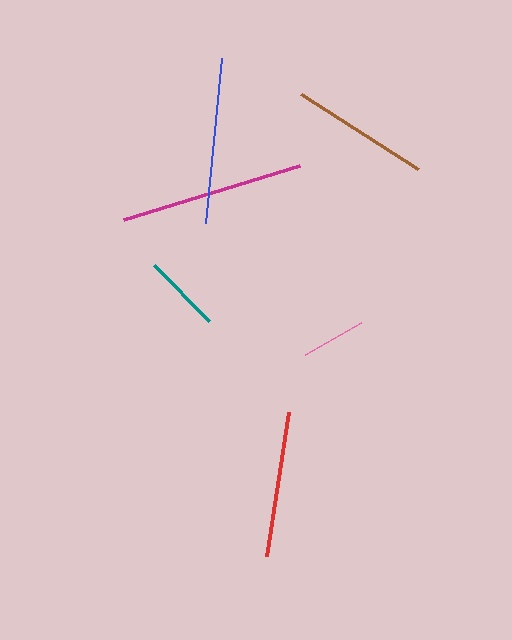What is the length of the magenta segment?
The magenta segment is approximately 184 pixels long.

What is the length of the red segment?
The red segment is approximately 146 pixels long.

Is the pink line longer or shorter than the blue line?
The blue line is longer than the pink line.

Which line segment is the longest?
The magenta line is the longest at approximately 184 pixels.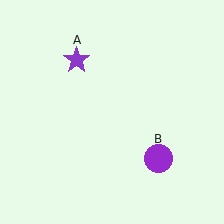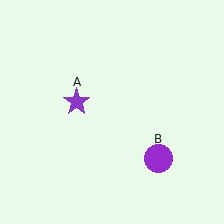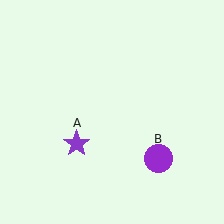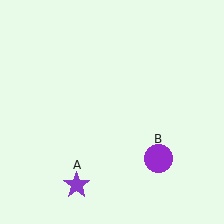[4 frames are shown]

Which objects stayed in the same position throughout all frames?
Purple circle (object B) remained stationary.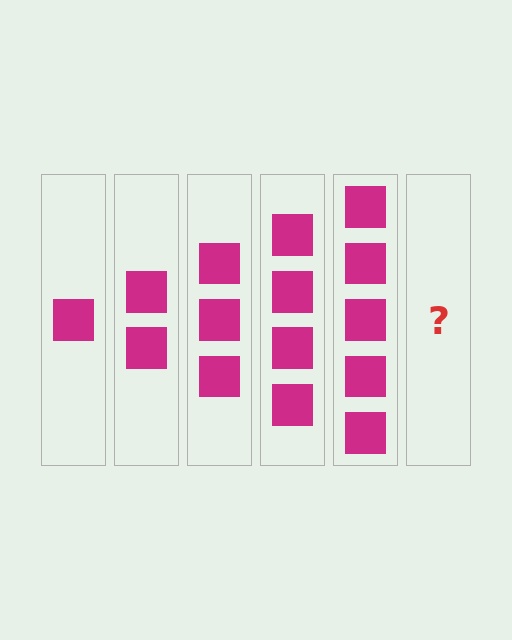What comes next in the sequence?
The next element should be 6 squares.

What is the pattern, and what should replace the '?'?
The pattern is that each step adds one more square. The '?' should be 6 squares.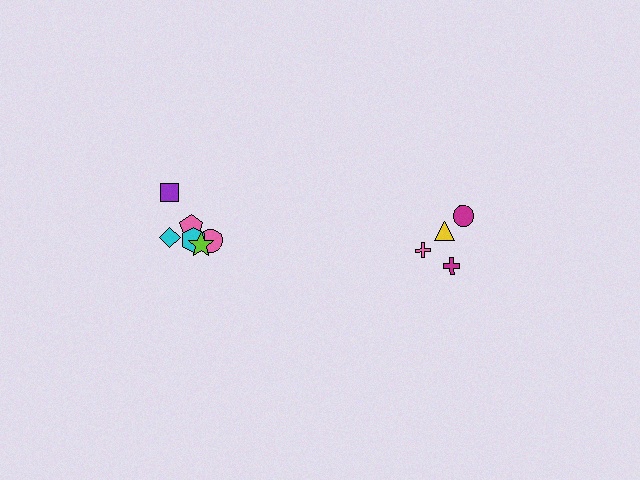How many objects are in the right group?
There are 4 objects.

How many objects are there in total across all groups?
There are 10 objects.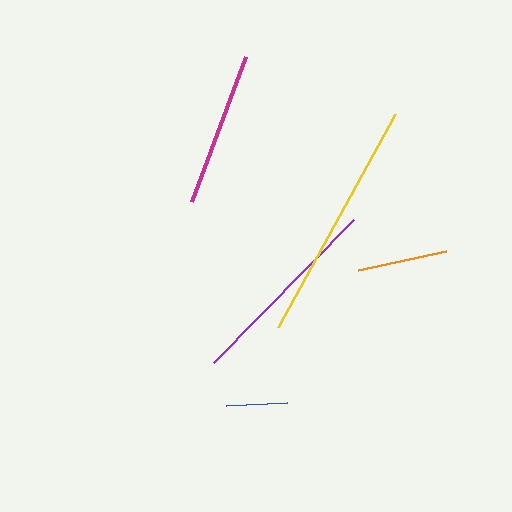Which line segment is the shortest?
The blue line is the shortest at approximately 60 pixels.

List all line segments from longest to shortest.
From longest to shortest: yellow, purple, magenta, orange, blue.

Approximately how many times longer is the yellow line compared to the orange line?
The yellow line is approximately 2.7 times the length of the orange line.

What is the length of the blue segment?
The blue segment is approximately 60 pixels long.